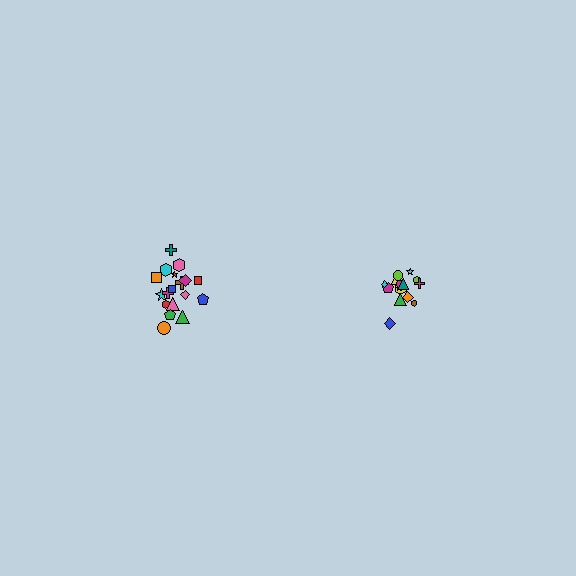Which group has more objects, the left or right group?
The left group.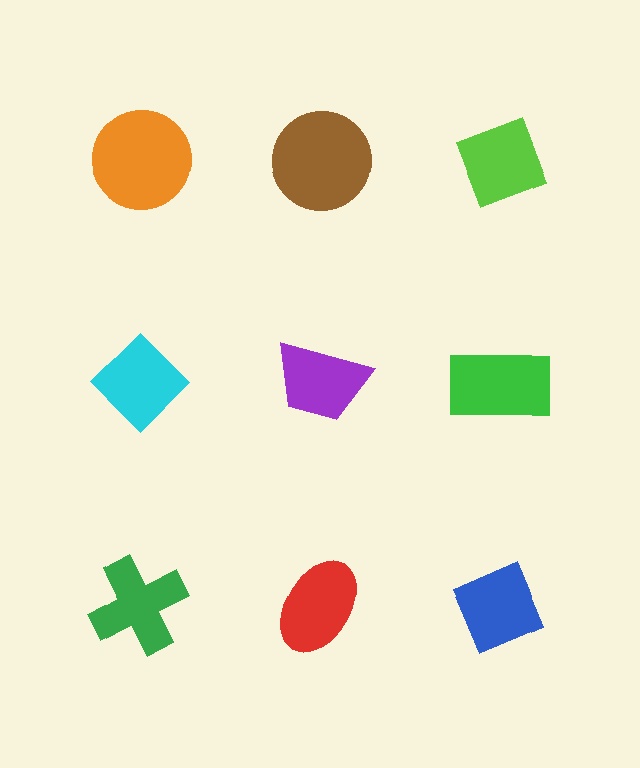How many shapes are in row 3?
3 shapes.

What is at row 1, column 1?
An orange circle.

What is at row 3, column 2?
A red ellipse.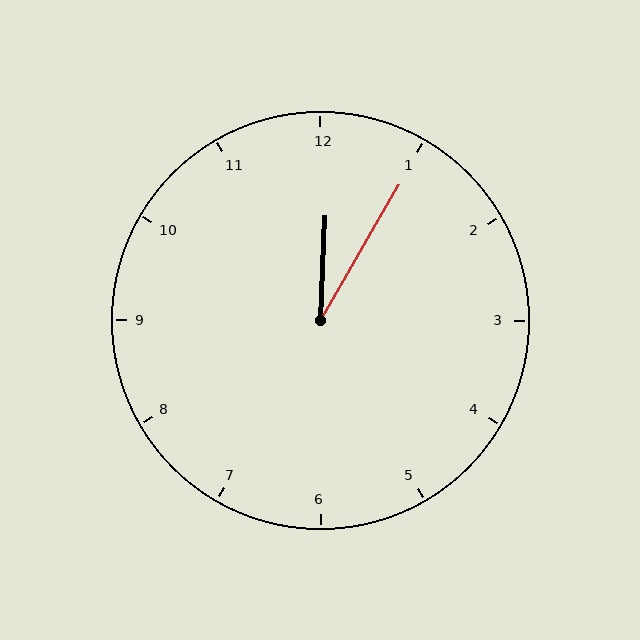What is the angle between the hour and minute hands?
Approximately 28 degrees.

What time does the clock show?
12:05.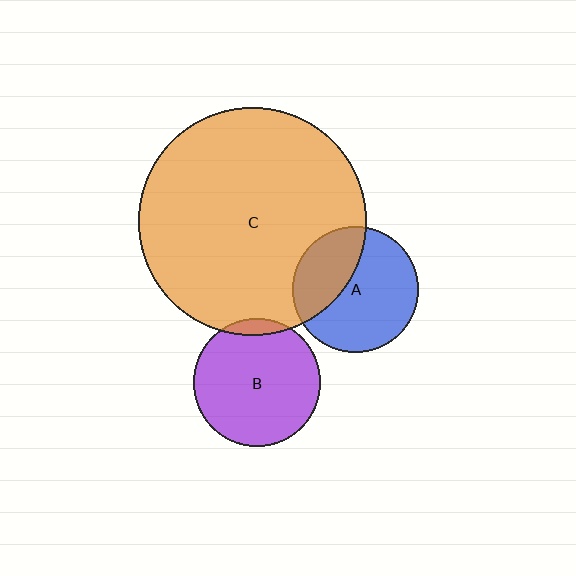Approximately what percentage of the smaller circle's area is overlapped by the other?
Approximately 35%.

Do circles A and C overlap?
Yes.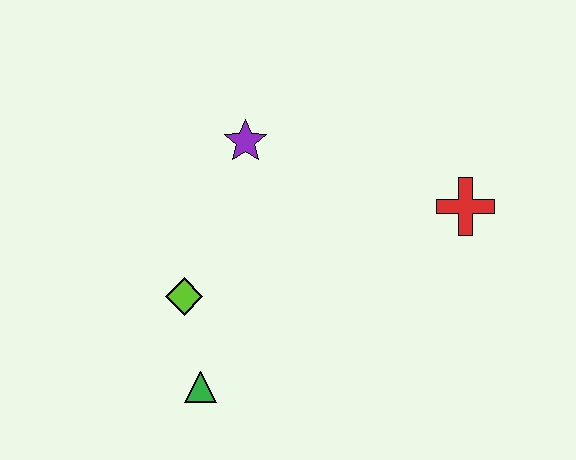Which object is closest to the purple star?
The lime diamond is closest to the purple star.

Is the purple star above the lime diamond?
Yes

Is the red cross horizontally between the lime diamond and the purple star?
No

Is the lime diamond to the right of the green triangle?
No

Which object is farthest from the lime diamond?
The red cross is farthest from the lime diamond.